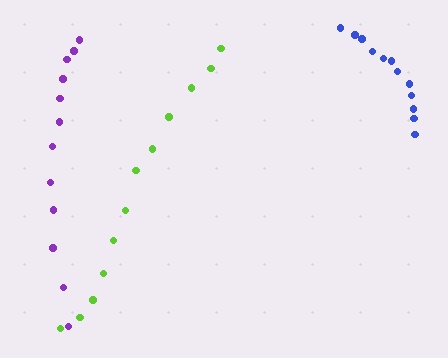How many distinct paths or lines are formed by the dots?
There are 3 distinct paths.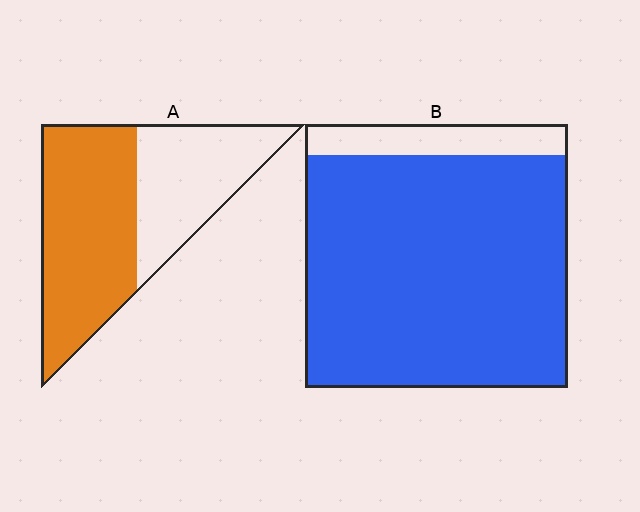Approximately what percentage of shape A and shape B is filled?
A is approximately 60% and B is approximately 90%.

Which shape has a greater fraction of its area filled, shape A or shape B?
Shape B.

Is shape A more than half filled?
Yes.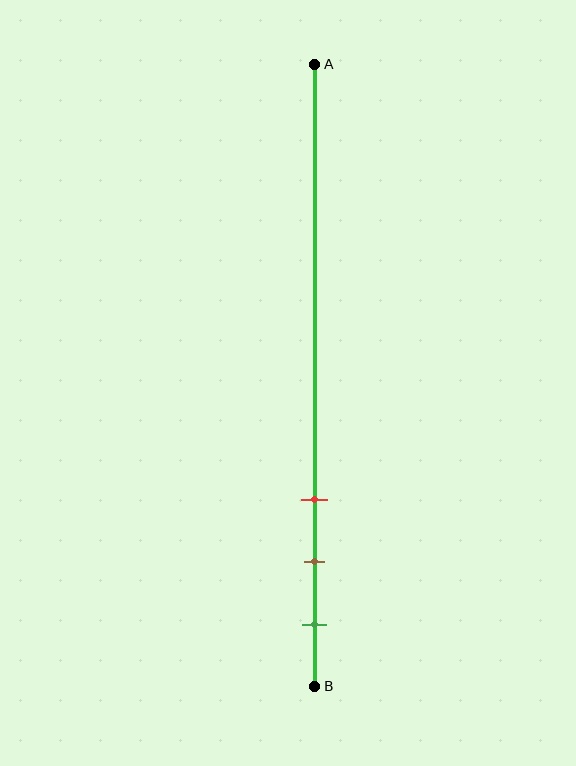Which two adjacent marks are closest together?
The brown and green marks are the closest adjacent pair.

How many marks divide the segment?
There are 3 marks dividing the segment.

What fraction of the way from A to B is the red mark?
The red mark is approximately 70% (0.7) of the way from A to B.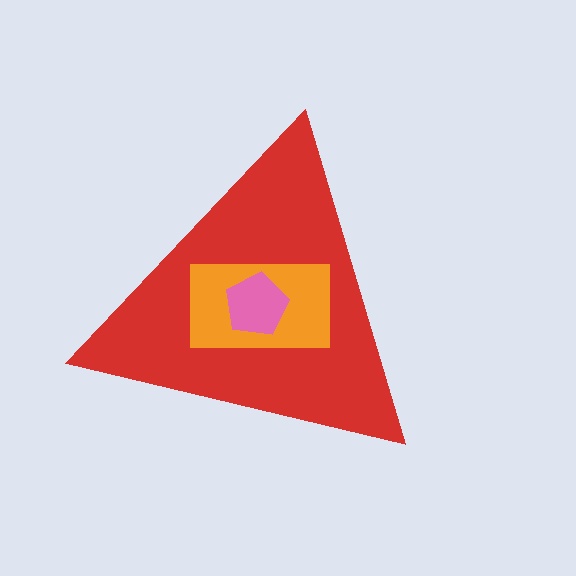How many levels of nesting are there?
3.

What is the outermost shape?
The red triangle.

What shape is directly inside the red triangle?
The orange rectangle.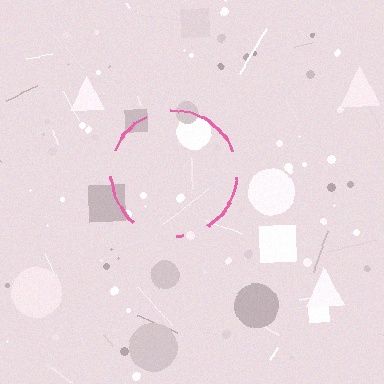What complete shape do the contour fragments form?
The contour fragments form a circle.